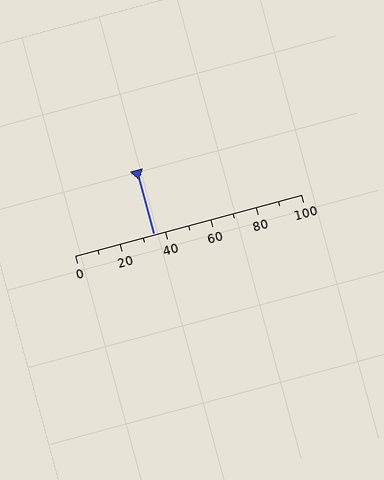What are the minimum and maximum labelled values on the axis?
The axis runs from 0 to 100.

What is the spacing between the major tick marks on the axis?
The major ticks are spaced 20 apart.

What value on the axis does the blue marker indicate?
The marker indicates approximately 35.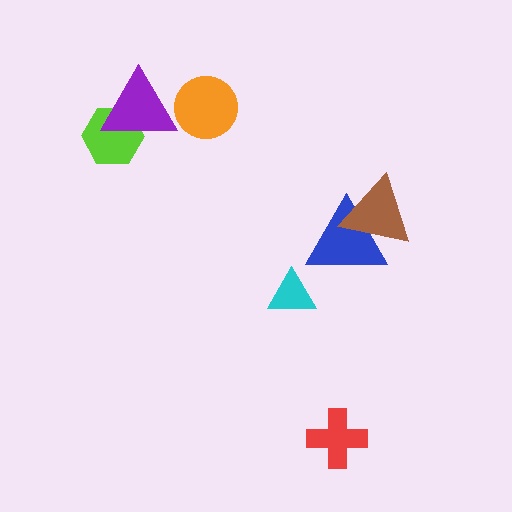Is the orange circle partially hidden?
Yes, it is partially covered by another shape.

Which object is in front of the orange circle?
The purple triangle is in front of the orange circle.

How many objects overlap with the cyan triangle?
0 objects overlap with the cyan triangle.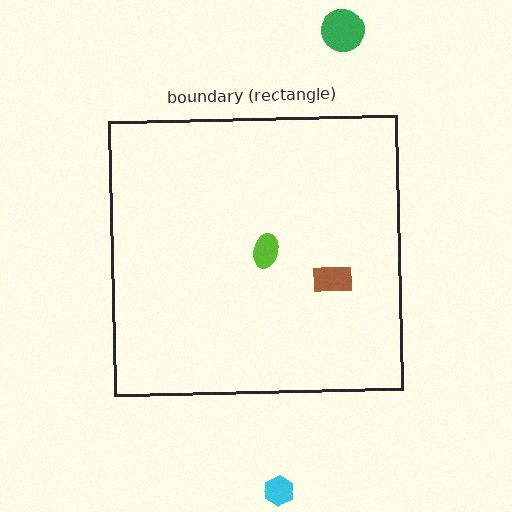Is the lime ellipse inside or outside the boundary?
Inside.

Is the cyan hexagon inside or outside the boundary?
Outside.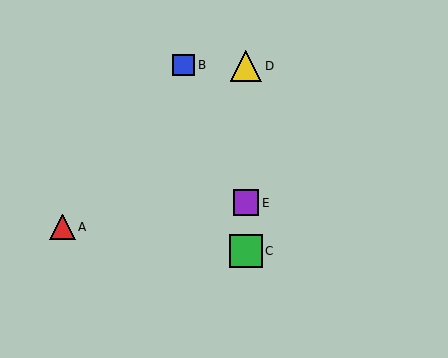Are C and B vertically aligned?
No, C is at x≈246 and B is at x≈183.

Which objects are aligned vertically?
Objects C, D, E are aligned vertically.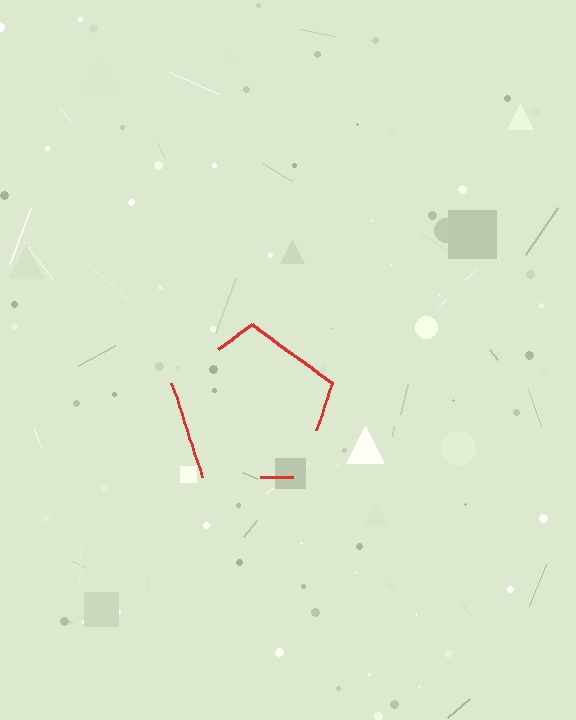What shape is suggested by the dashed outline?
The dashed outline suggests a pentagon.